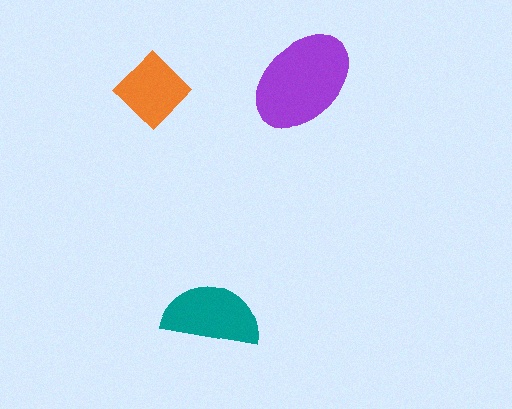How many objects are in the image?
There are 3 objects in the image.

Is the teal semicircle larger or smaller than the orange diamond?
Larger.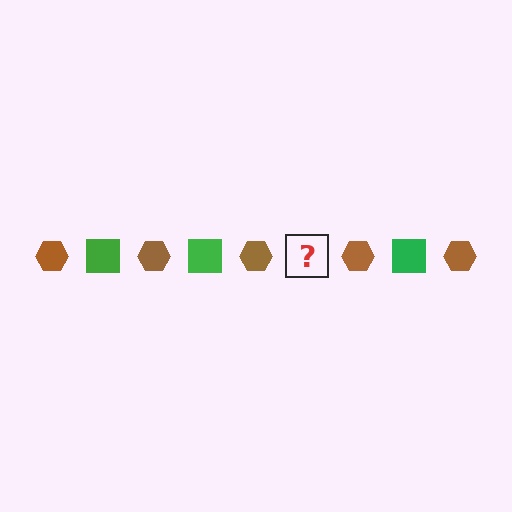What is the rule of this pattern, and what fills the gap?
The rule is that the pattern alternates between brown hexagon and green square. The gap should be filled with a green square.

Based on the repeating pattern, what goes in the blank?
The blank should be a green square.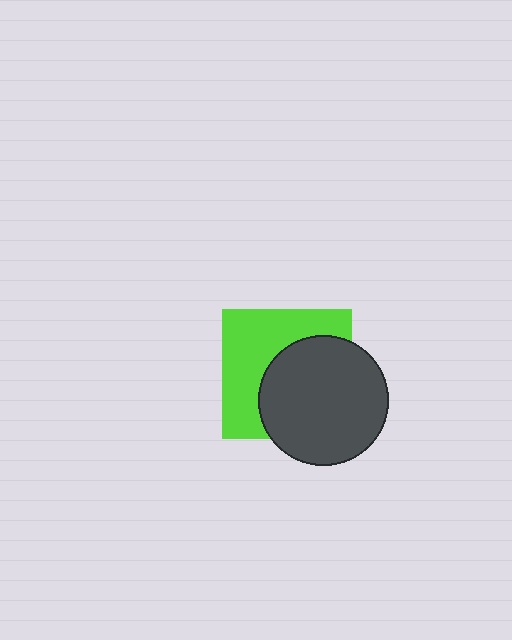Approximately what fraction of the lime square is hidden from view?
Roughly 51% of the lime square is hidden behind the dark gray circle.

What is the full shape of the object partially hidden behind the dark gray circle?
The partially hidden object is a lime square.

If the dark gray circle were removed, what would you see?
You would see the complete lime square.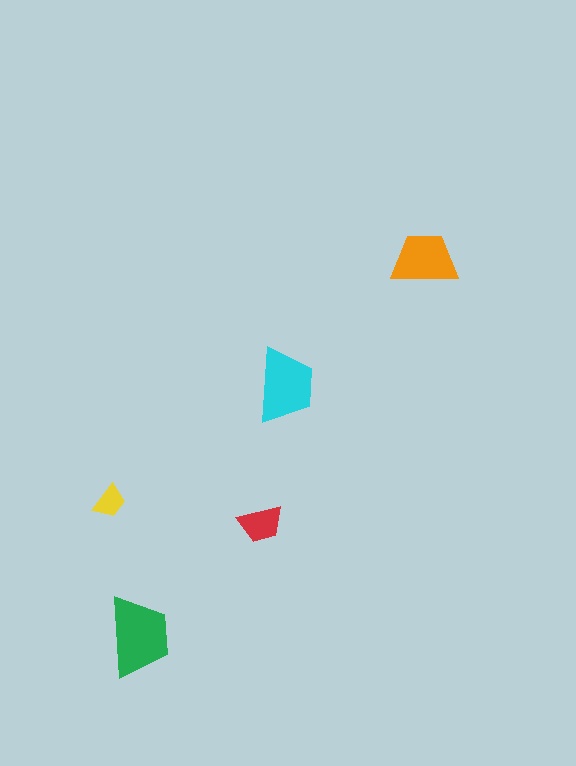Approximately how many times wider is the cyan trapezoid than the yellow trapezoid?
About 2 times wider.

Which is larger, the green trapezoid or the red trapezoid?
The green one.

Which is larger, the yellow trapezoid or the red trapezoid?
The red one.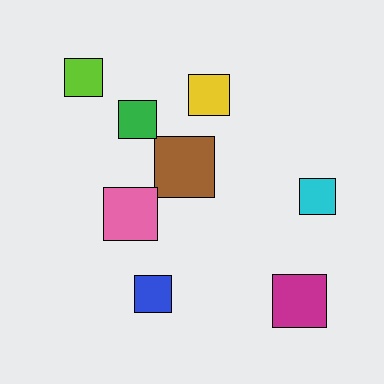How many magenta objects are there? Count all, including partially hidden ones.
There is 1 magenta object.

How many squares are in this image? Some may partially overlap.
There are 8 squares.